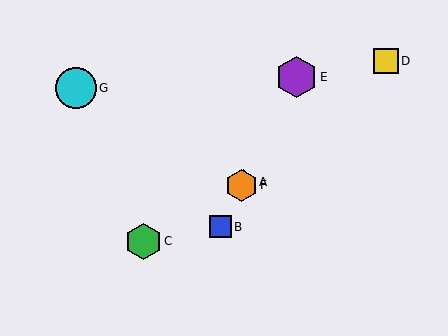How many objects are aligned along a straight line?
4 objects (A, B, E, F) are aligned along a straight line.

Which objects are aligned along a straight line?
Objects A, B, E, F are aligned along a straight line.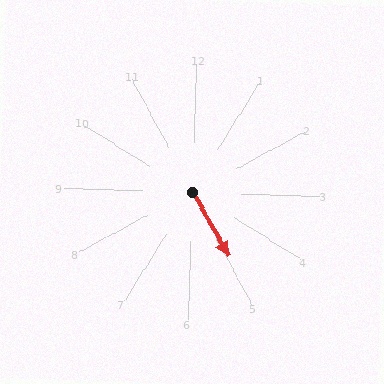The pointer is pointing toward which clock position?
Roughly 5 o'clock.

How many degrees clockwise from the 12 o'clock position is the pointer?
Approximately 148 degrees.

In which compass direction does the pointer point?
Southeast.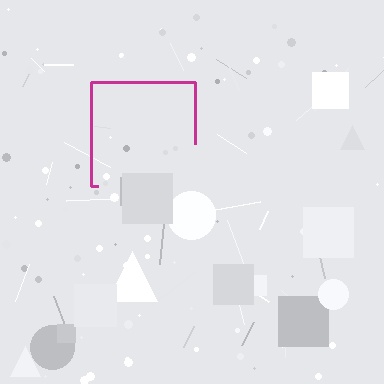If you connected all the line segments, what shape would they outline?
They would outline a square.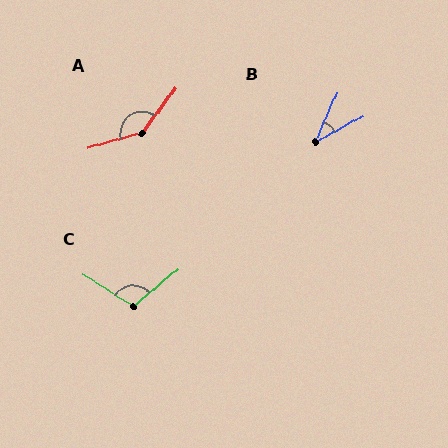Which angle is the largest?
A, at approximately 143 degrees.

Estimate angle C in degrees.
Approximately 107 degrees.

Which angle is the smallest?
B, at approximately 38 degrees.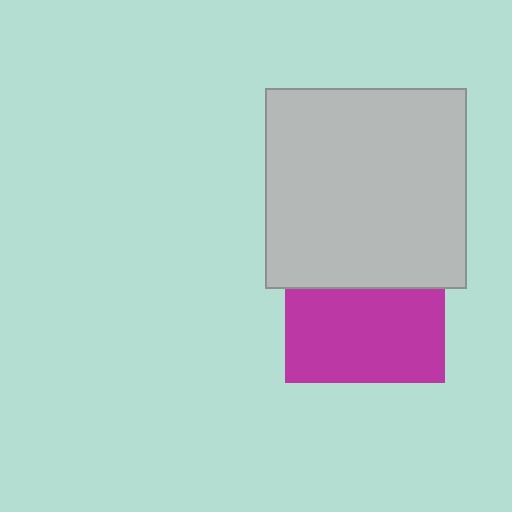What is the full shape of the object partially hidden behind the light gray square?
The partially hidden object is a magenta square.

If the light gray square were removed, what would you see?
You would see the complete magenta square.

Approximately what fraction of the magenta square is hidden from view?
Roughly 42% of the magenta square is hidden behind the light gray square.